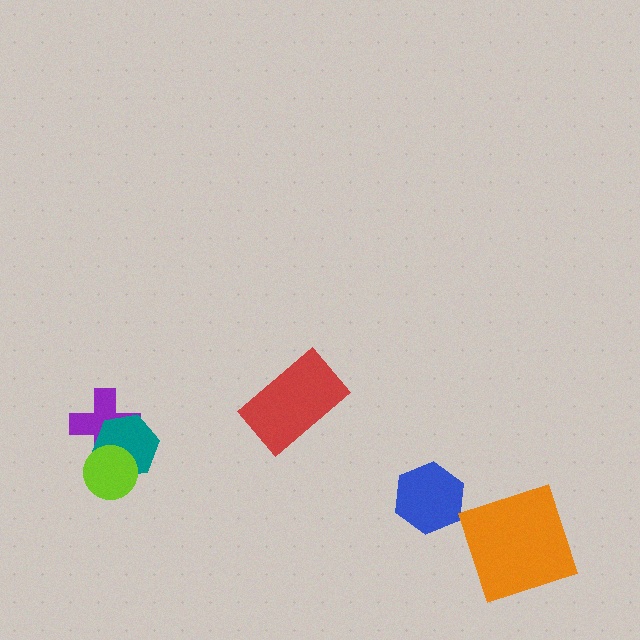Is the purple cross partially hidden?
Yes, it is partially covered by another shape.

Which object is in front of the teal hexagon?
The lime circle is in front of the teal hexagon.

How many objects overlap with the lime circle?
2 objects overlap with the lime circle.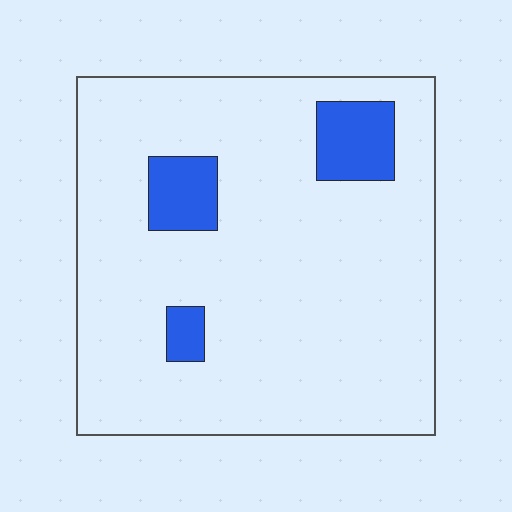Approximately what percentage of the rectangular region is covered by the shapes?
Approximately 10%.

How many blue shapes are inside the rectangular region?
3.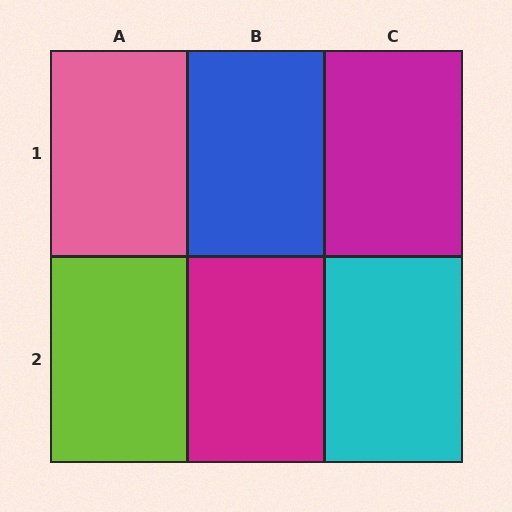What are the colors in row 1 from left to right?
Pink, blue, magenta.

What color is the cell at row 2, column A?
Lime.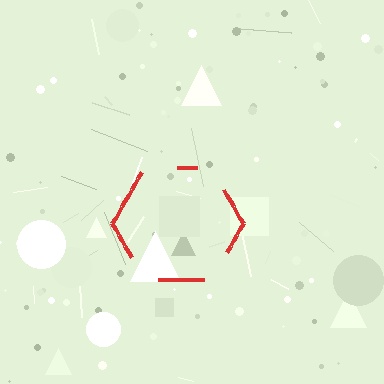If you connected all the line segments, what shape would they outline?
They would outline a hexagon.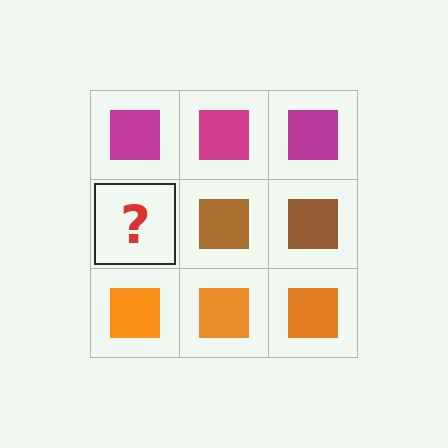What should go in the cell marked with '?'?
The missing cell should contain a brown square.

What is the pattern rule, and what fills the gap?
The rule is that each row has a consistent color. The gap should be filled with a brown square.